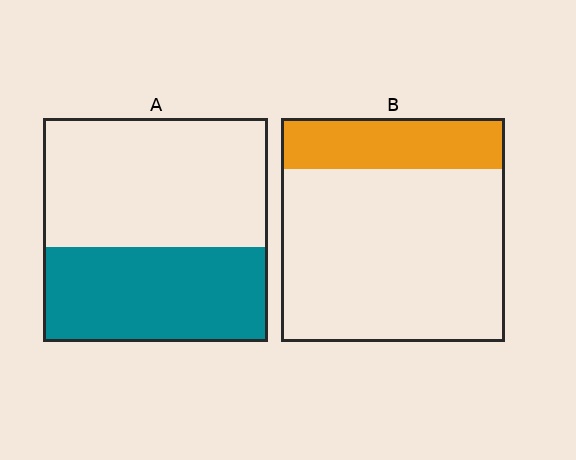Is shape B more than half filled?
No.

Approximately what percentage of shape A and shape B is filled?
A is approximately 40% and B is approximately 25%.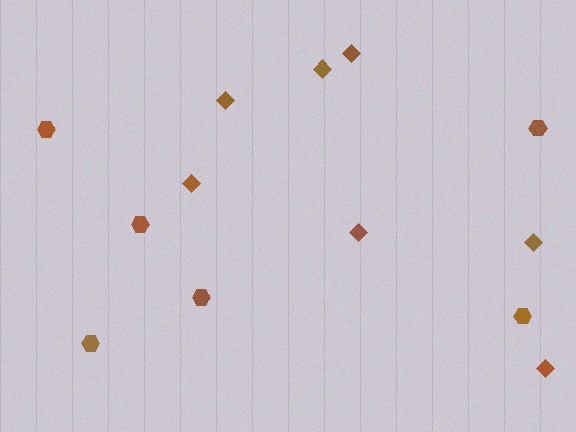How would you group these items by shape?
There are 2 groups: one group of hexagons (6) and one group of diamonds (7).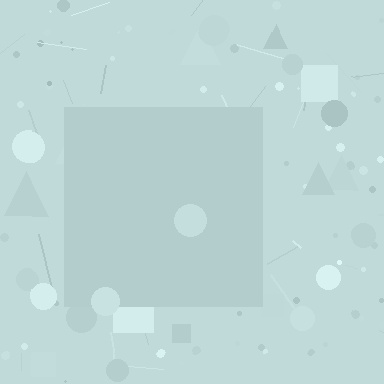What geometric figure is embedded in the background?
A square is embedded in the background.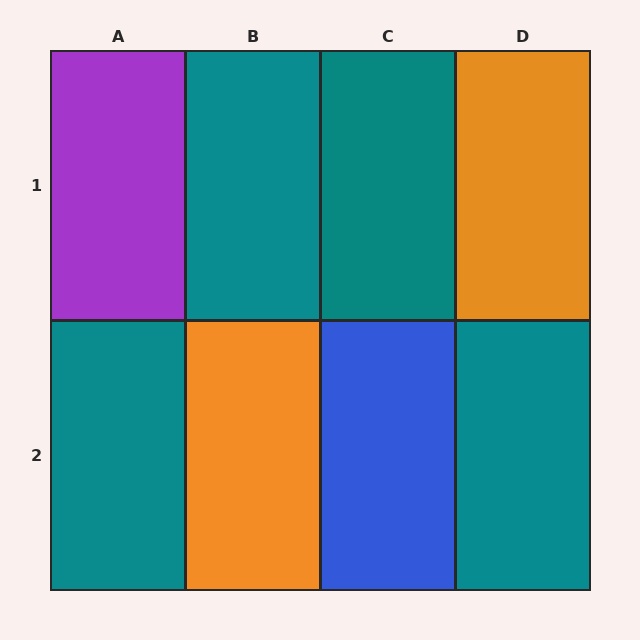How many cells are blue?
1 cell is blue.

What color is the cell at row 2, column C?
Blue.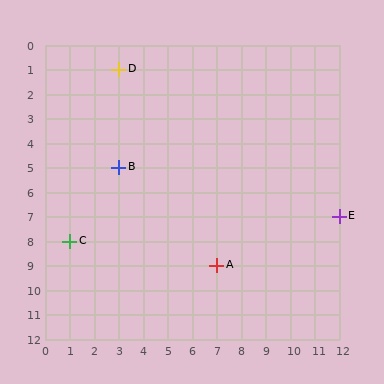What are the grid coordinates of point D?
Point D is at grid coordinates (3, 1).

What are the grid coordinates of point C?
Point C is at grid coordinates (1, 8).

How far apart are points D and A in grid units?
Points D and A are 4 columns and 8 rows apart (about 8.9 grid units diagonally).